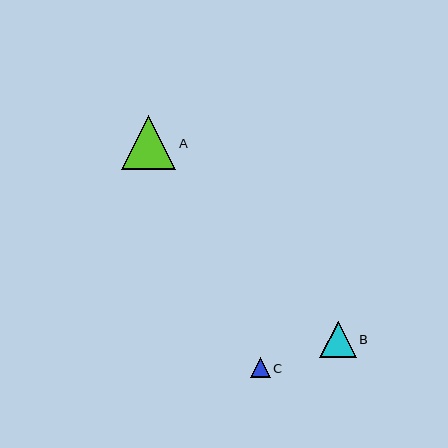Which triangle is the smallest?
Triangle C is the smallest with a size of approximately 20 pixels.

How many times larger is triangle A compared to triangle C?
Triangle A is approximately 2.7 times the size of triangle C.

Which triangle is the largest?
Triangle A is the largest with a size of approximately 54 pixels.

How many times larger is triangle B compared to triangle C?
Triangle B is approximately 1.8 times the size of triangle C.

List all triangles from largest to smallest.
From largest to smallest: A, B, C.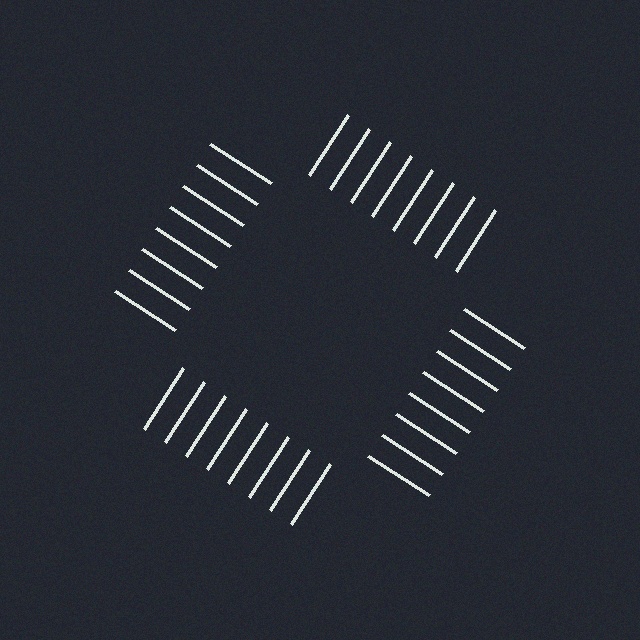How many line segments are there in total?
32 — 8 along each of the 4 edges.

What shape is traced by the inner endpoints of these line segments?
An illusory square — the line segments terminate on its edges but no continuous stroke is drawn.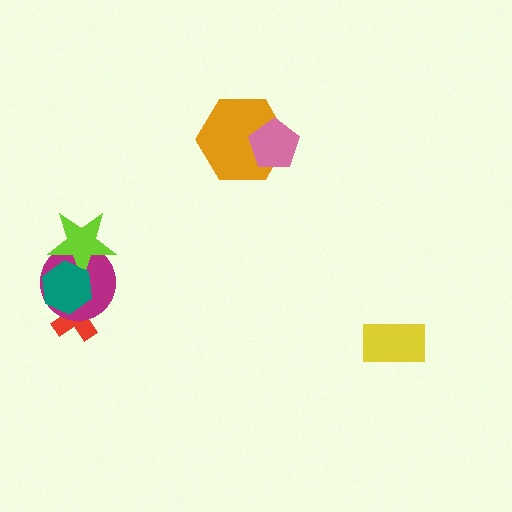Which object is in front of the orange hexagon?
The pink pentagon is in front of the orange hexagon.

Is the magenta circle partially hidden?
Yes, it is partially covered by another shape.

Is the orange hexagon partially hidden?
Yes, it is partially covered by another shape.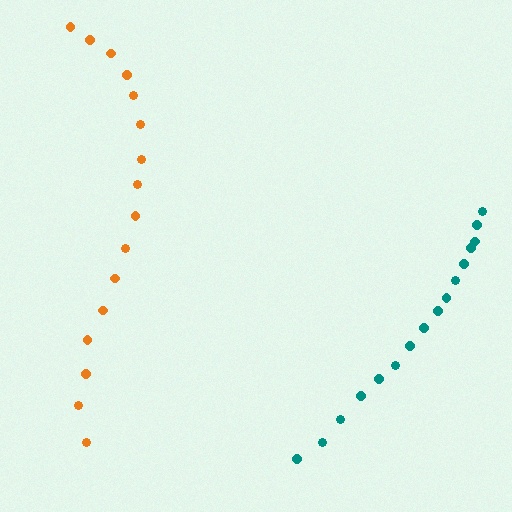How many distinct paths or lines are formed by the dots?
There are 2 distinct paths.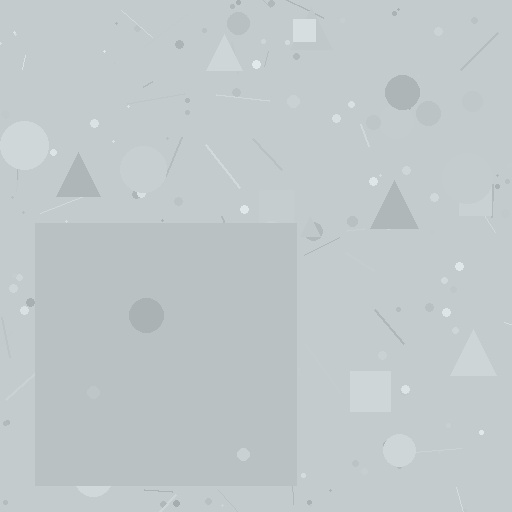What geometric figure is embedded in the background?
A square is embedded in the background.